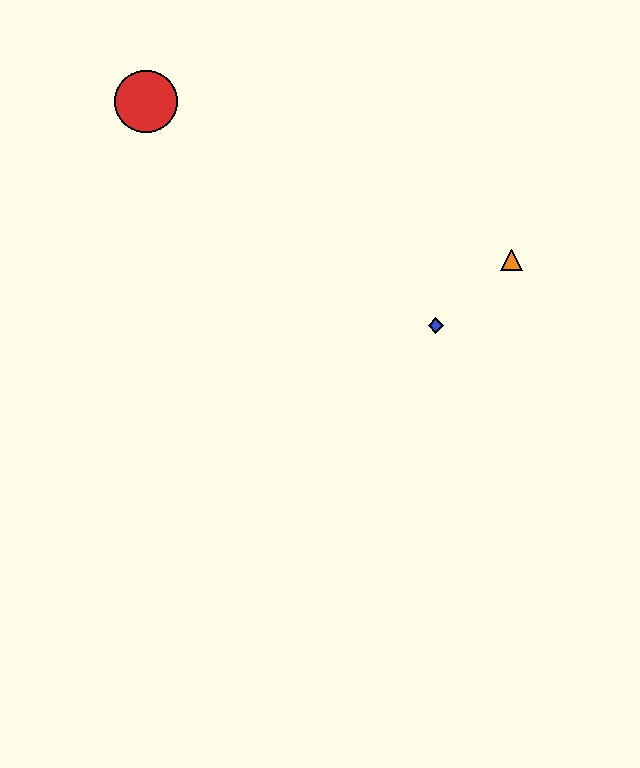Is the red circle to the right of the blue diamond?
No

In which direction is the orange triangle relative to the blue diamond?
The orange triangle is to the right of the blue diamond.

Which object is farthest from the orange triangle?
The red circle is farthest from the orange triangle.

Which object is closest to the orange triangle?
The blue diamond is closest to the orange triangle.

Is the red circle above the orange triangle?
Yes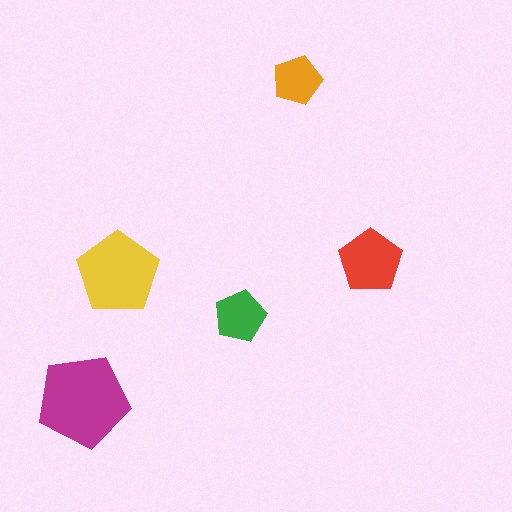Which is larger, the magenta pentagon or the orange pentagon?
The magenta one.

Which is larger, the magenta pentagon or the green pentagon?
The magenta one.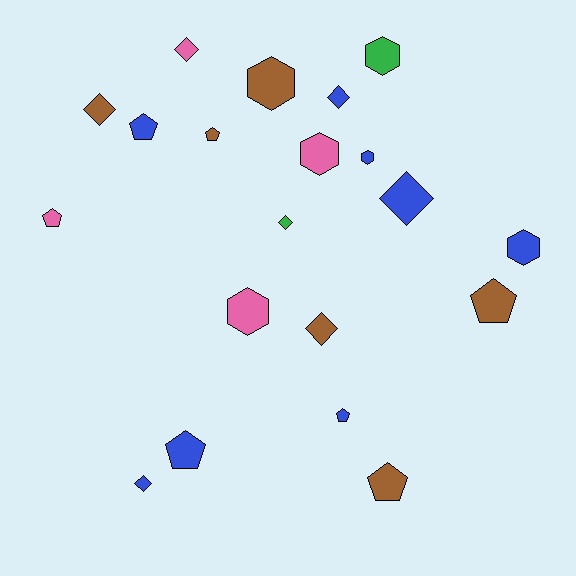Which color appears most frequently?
Blue, with 8 objects.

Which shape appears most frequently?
Diamond, with 7 objects.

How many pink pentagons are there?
There is 1 pink pentagon.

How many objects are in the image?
There are 20 objects.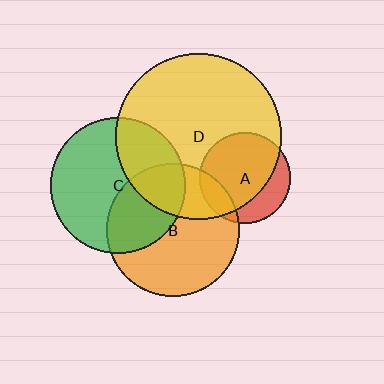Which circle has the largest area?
Circle D (yellow).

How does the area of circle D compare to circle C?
Approximately 1.5 times.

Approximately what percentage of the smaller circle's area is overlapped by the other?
Approximately 30%.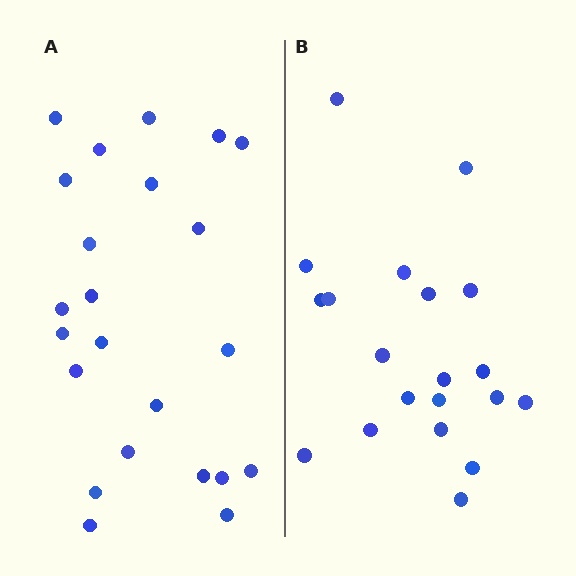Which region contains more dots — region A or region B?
Region A (the left region) has more dots.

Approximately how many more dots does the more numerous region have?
Region A has just a few more — roughly 2 or 3 more dots than region B.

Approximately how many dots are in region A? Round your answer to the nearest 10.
About 20 dots. (The exact count is 23, which rounds to 20.)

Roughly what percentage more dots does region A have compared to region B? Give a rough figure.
About 15% more.